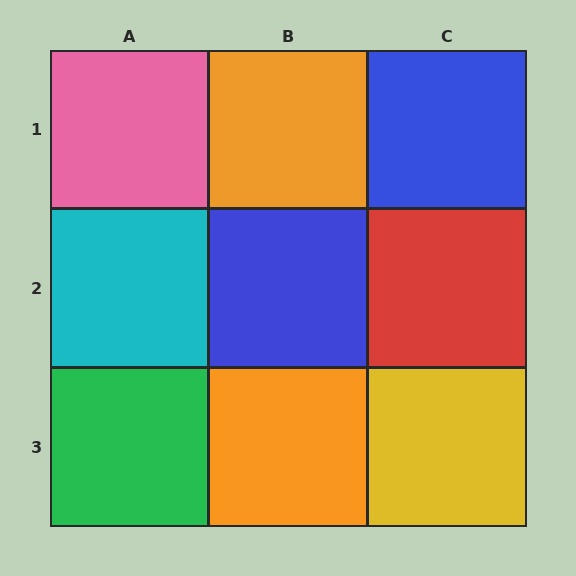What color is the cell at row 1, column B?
Orange.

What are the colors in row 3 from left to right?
Green, orange, yellow.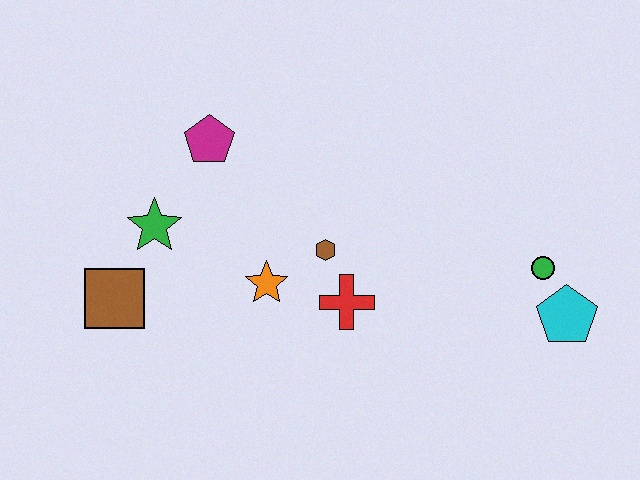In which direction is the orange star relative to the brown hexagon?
The orange star is to the left of the brown hexagon.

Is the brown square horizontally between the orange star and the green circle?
No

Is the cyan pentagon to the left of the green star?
No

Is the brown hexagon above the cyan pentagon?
Yes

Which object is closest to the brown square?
The green star is closest to the brown square.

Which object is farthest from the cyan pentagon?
The brown square is farthest from the cyan pentagon.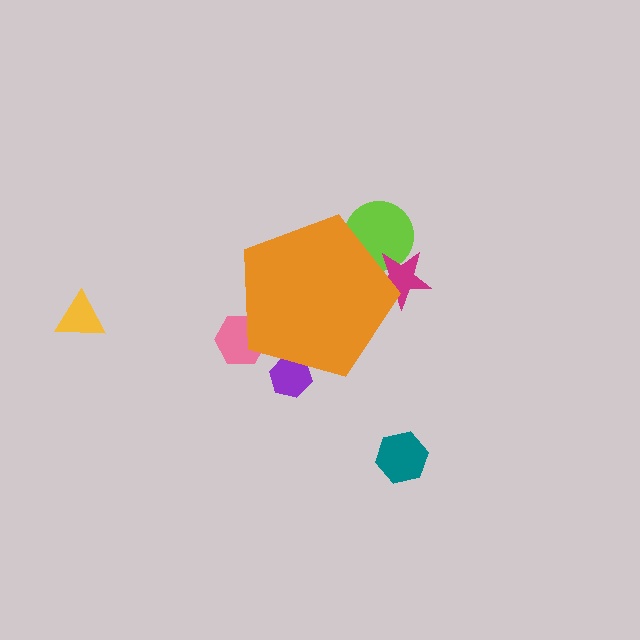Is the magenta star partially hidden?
Yes, the magenta star is partially hidden behind the orange pentagon.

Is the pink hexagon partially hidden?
Yes, the pink hexagon is partially hidden behind the orange pentagon.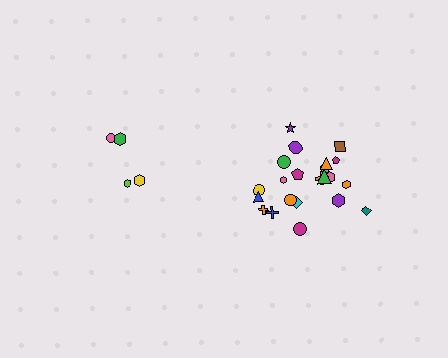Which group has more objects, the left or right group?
The right group.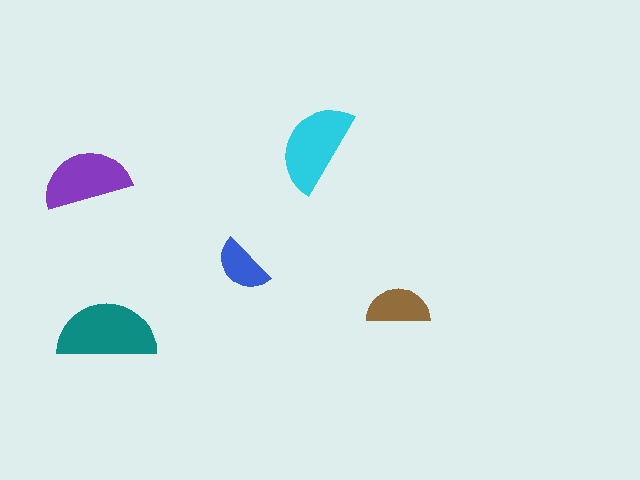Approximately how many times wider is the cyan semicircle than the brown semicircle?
About 1.5 times wider.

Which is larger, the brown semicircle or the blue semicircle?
The brown one.